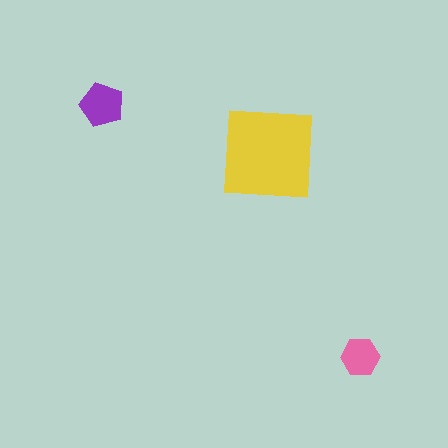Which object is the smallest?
The pink hexagon.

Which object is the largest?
The yellow square.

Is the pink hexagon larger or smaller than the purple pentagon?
Smaller.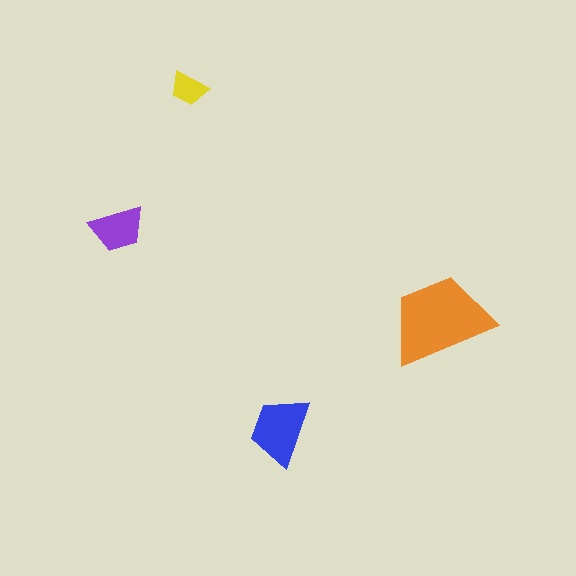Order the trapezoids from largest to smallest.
the orange one, the blue one, the purple one, the yellow one.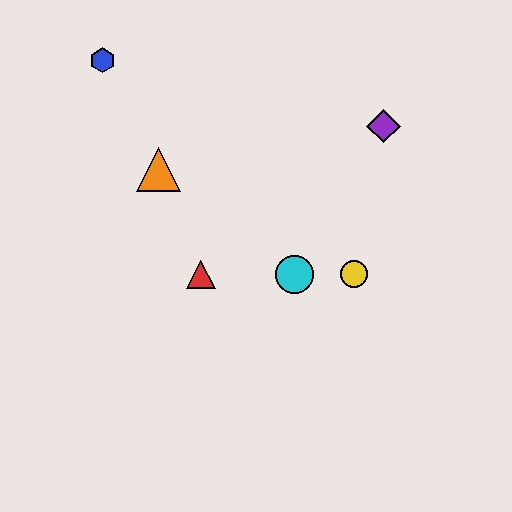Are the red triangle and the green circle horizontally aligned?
Yes, both are at y≈274.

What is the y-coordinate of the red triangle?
The red triangle is at y≈274.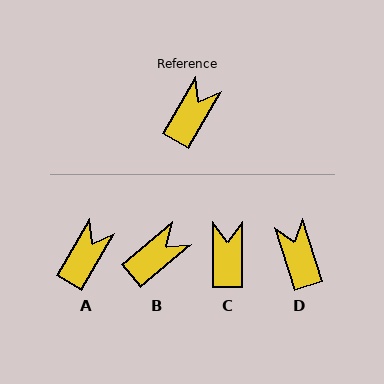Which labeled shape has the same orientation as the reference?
A.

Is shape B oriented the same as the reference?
No, it is off by about 20 degrees.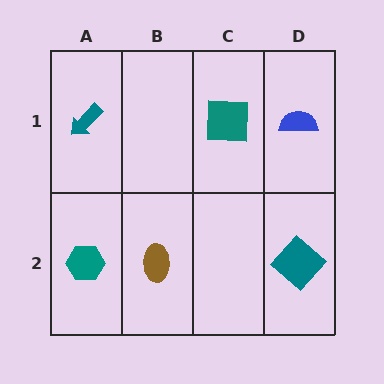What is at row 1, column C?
A teal square.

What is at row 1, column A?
A teal arrow.